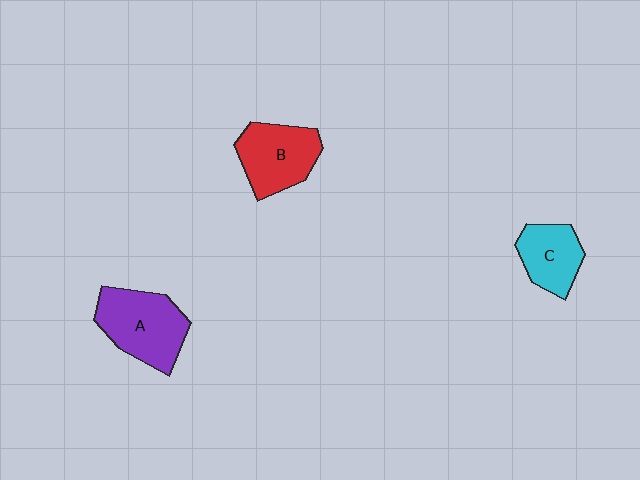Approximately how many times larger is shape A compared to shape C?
Approximately 1.5 times.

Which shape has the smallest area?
Shape C (cyan).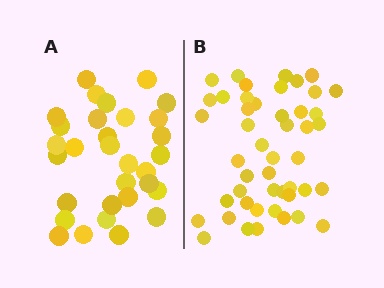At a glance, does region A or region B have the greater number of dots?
Region B (the right region) has more dots.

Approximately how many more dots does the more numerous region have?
Region B has approximately 15 more dots than region A.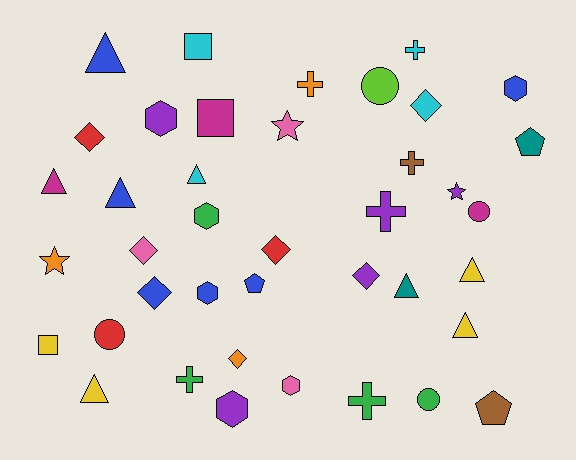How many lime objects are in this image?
There is 1 lime object.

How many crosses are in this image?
There are 6 crosses.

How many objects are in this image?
There are 40 objects.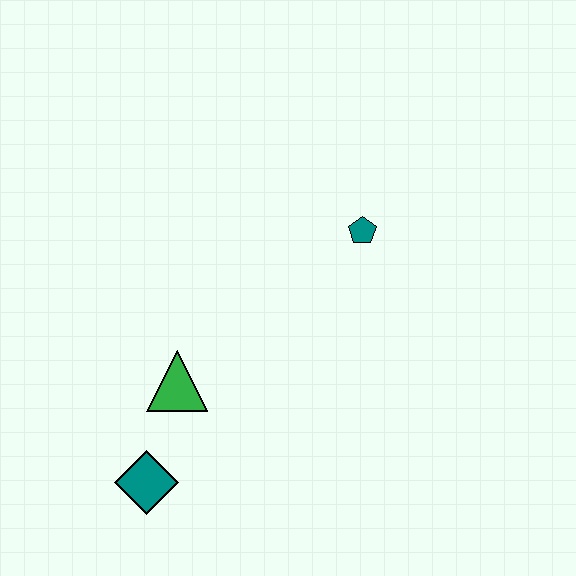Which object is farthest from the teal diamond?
The teal pentagon is farthest from the teal diamond.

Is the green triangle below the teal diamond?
No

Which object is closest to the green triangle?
The teal diamond is closest to the green triangle.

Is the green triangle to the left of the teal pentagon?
Yes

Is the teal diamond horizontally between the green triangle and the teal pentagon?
No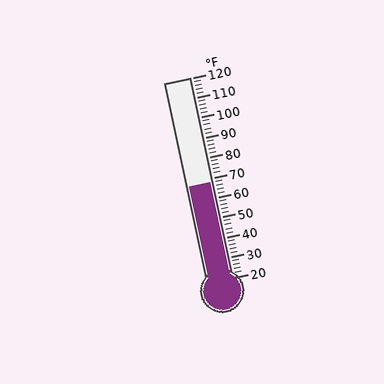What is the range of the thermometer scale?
The thermometer scale ranges from 20°F to 120°F.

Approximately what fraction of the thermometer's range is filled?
The thermometer is filled to approximately 50% of its range.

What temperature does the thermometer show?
The thermometer shows approximately 68°F.